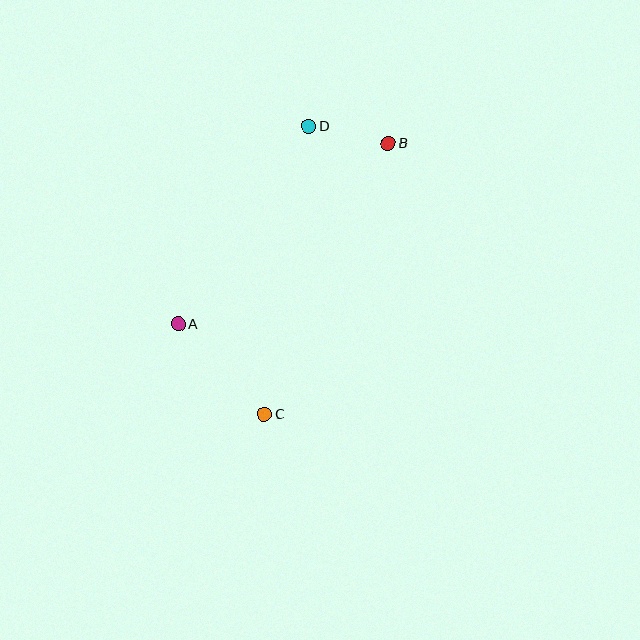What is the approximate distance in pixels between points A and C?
The distance between A and C is approximately 125 pixels.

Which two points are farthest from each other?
Points B and C are farthest from each other.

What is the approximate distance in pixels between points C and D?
The distance between C and D is approximately 291 pixels.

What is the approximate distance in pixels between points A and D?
The distance between A and D is approximately 237 pixels.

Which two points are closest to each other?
Points B and D are closest to each other.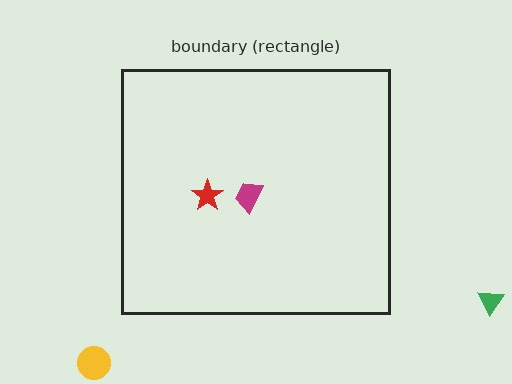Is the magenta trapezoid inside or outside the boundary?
Inside.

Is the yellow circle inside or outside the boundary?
Outside.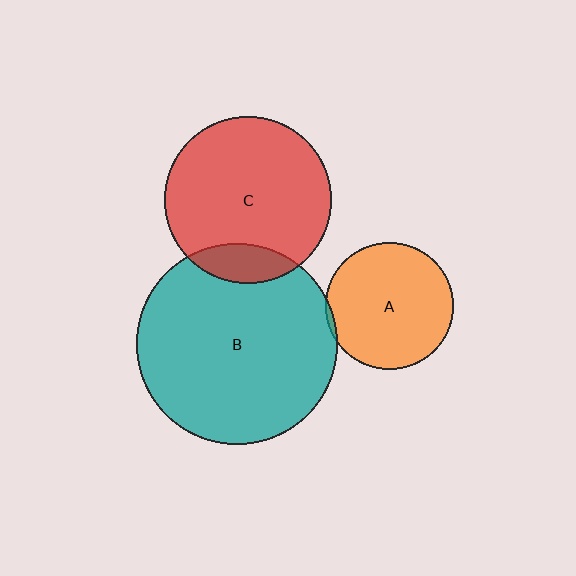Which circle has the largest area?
Circle B (teal).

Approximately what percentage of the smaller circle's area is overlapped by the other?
Approximately 5%.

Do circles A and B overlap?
Yes.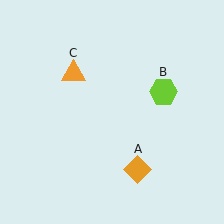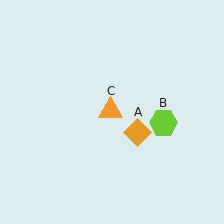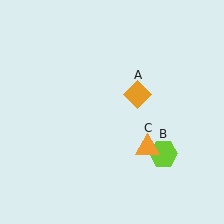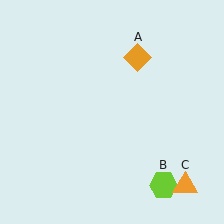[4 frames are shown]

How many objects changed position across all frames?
3 objects changed position: orange diamond (object A), lime hexagon (object B), orange triangle (object C).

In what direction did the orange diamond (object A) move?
The orange diamond (object A) moved up.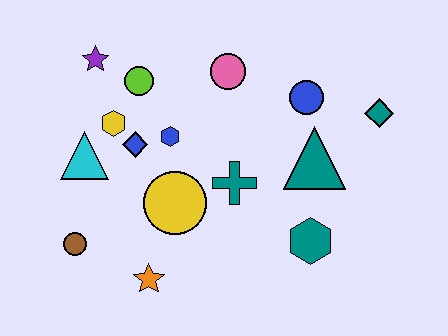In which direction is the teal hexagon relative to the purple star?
The teal hexagon is to the right of the purple star.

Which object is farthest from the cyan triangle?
The teal diamond is farthest from the cyan triangle.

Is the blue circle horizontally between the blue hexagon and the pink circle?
No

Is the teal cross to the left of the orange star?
No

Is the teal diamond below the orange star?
No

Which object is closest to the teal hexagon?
The teal triangle is closest to the teal hexagon.